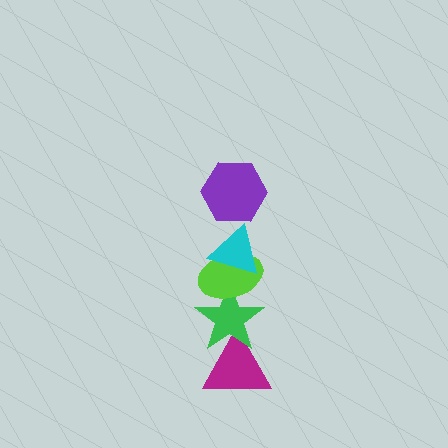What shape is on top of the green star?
The lime ellipse is on top of the green star.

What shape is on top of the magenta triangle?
The green star is on top of the magenta triangle.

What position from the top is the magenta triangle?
The magenta triangle is 5th from the top.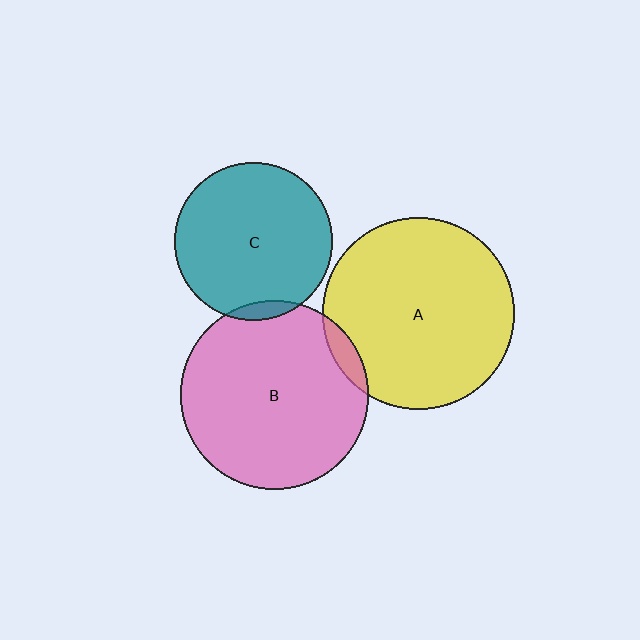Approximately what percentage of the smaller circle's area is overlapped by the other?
Approximately 5%.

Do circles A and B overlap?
Yes.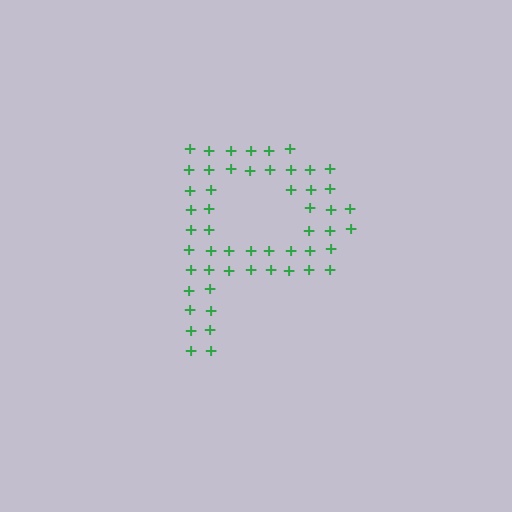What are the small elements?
The small elements are plus signs.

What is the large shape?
The large shape is the letter P.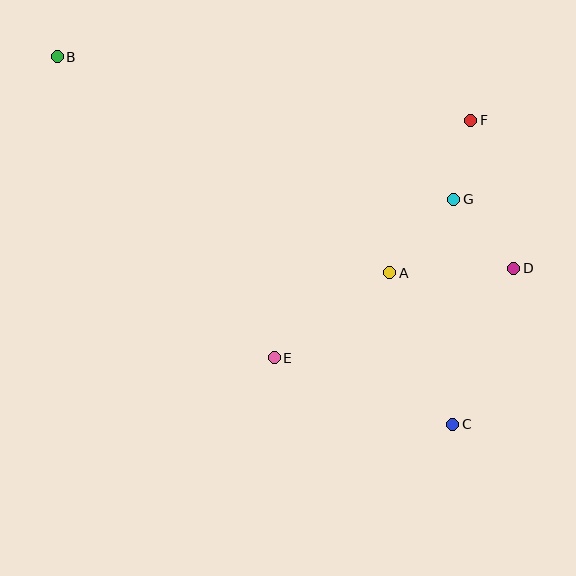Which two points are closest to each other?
Points F and G are closest to each other.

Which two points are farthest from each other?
Points B and C are farthest from each other.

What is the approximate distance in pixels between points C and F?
The distance between C and F is approximately 305 pixels.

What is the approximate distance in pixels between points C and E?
The distance between C and E is approximately 190 pixels.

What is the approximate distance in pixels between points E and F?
The distance between E and F is approximately 308 pixels.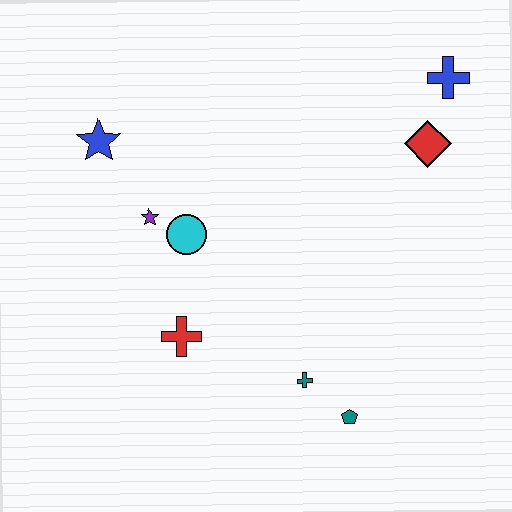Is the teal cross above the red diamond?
No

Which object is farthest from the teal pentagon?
The blue star is farthest from the teal pentagon.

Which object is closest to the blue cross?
The red diamond is closest to the blue cross.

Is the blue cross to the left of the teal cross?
No